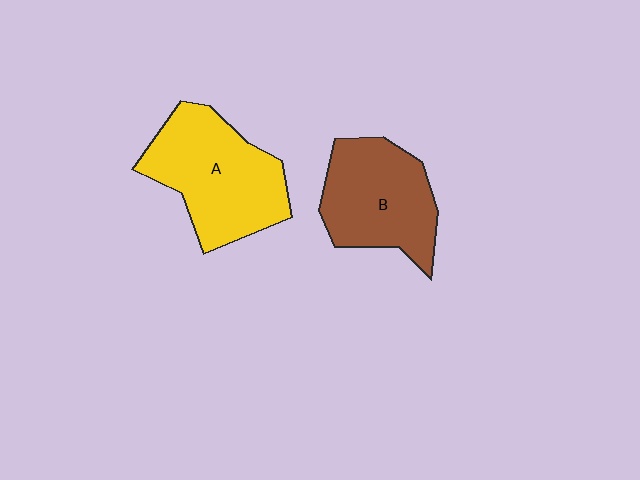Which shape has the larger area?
Shape A (yellow).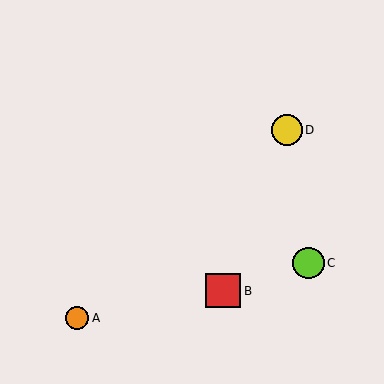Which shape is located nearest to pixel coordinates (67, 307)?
The orange circle (labeled A) at (77, 318) is nearest to that location.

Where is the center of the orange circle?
The center of the orange circle is at (77, 318).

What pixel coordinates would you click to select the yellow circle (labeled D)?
Click at (287, 130) to select the yellow circle D.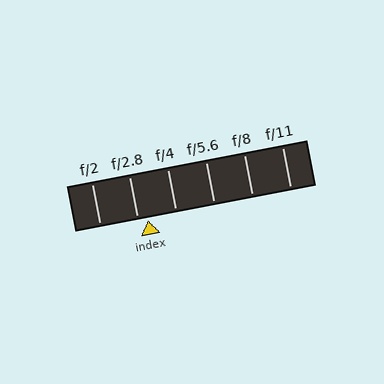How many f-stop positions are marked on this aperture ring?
There are 6 f-stop positions marked.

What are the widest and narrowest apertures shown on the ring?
The widest aperture shown is f/2 and the narrowest is f/11.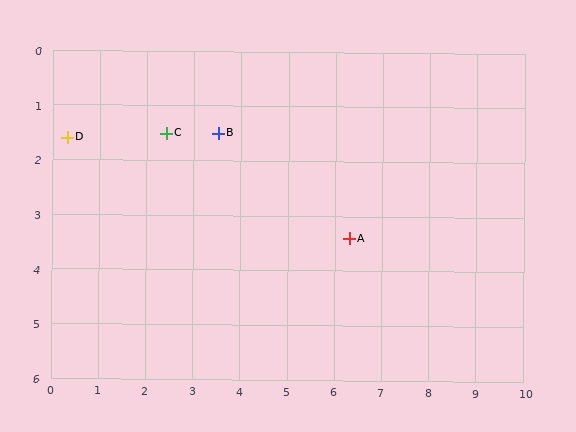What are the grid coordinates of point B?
Point B is at approximately (3.5, 1.5).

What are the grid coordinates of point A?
Point A is at approximately (6.3, 3.4).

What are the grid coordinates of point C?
Point C is at approximately (2.4, 1.5).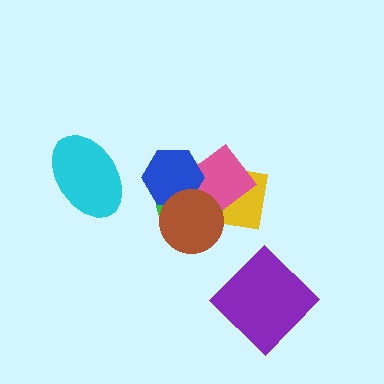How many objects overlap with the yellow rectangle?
4 objects overlap with the yellow rectangle.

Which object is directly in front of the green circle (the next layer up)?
The pink diamond is directly in front of the green circle.